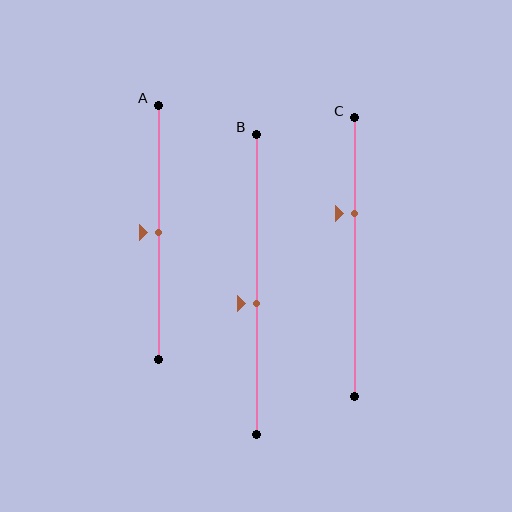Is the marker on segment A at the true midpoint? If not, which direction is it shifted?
Yes, the marker on segment A is at the true midpoint.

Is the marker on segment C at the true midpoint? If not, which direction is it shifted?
No, the marker on segment C is shifted upward by about 16% of the segment length.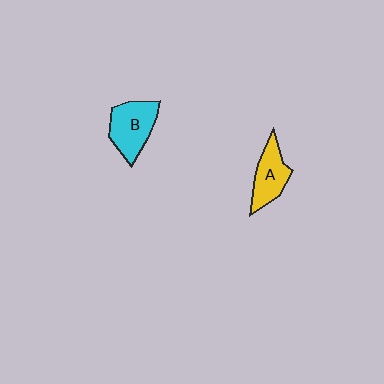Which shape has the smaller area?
Shape A (yellow).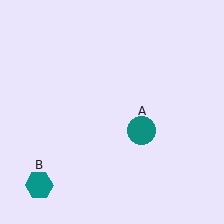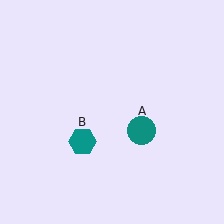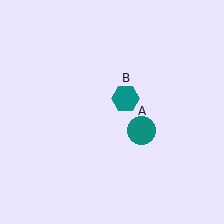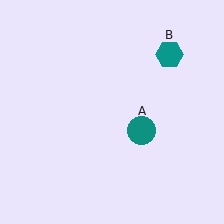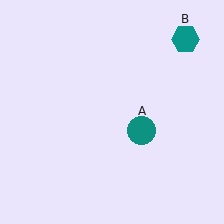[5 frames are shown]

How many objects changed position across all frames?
1 object changed position: teal hexagon (object B).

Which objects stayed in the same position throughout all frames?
Teal circle (object A) remained stationary.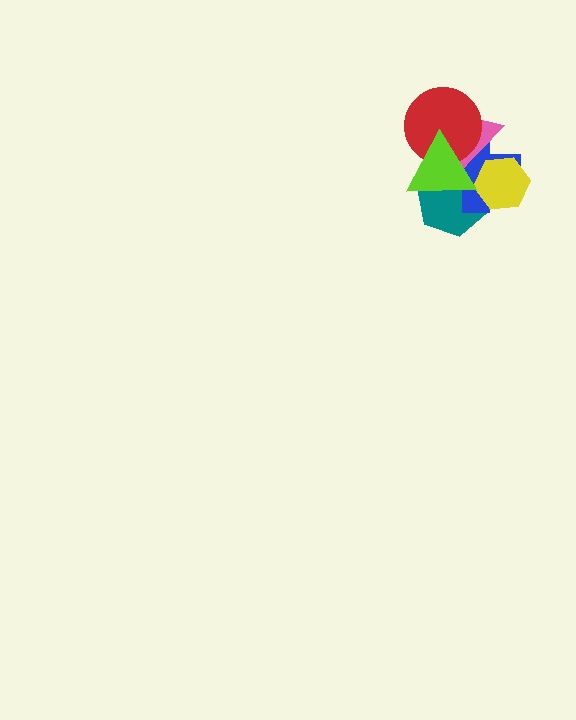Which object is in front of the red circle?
The lime triangle is in front of the red circle.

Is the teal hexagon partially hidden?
Yes, it is partially covered by another shape.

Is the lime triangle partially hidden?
No, no other shape covers it.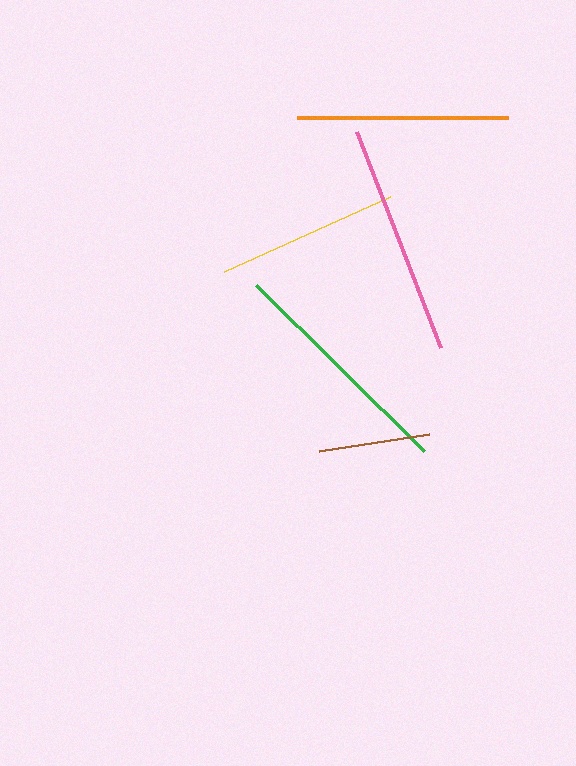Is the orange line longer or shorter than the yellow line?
The orange line is longer than the yellow line.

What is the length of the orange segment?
The orange segment is approximately 211 pixels long.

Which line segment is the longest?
The green line is the longest at approximately 237 pixels.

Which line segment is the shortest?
The brown line is the shortest at approximately 111 pixels.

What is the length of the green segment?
The green segment is approximately 237 pixels long.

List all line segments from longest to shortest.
From longest to shortest: green, pink, orange, yellow, brown.